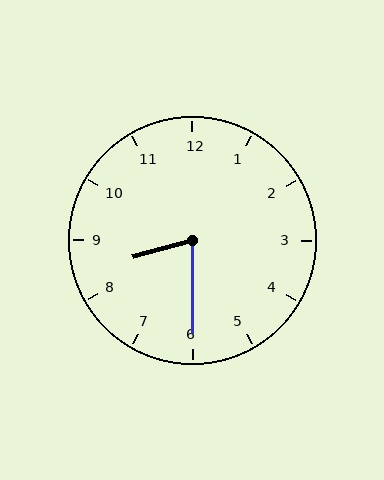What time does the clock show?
8:30.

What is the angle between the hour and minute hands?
Approximately 75 degrees.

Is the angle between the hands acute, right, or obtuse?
It is acute.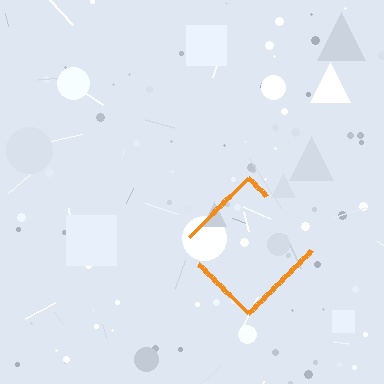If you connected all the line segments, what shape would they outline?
They would outline a diamond.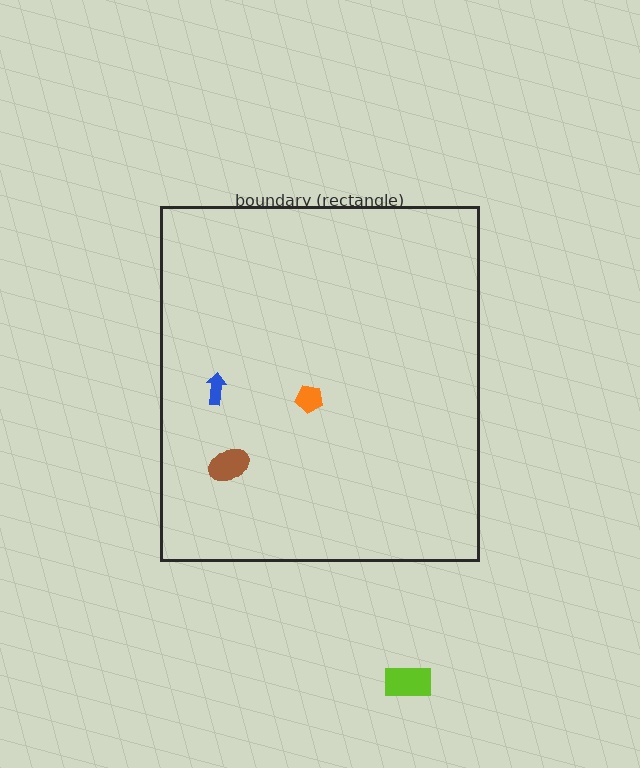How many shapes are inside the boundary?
3 inside, 1 outside.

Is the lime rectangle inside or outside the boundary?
Outside.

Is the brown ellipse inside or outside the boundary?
Inside.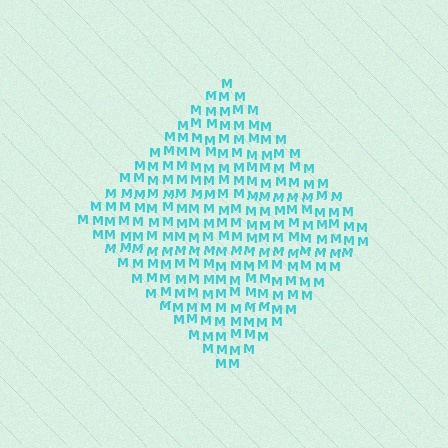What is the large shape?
The large shape is a diamond.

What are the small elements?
The small elements are letter M's.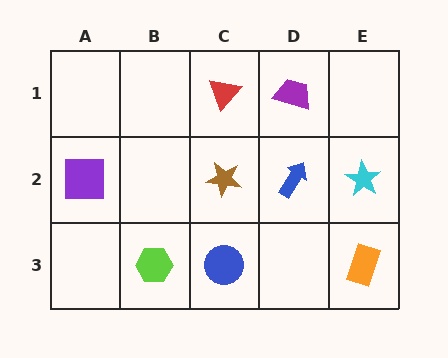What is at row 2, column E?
A cyan star.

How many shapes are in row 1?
2 shapes.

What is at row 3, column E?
An orange rectangle.